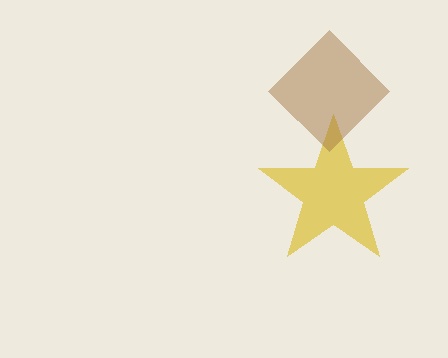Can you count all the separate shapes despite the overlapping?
Yes, there are 2 separate shapes.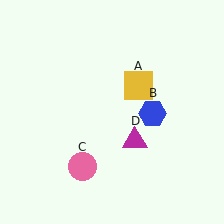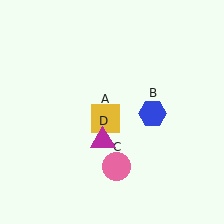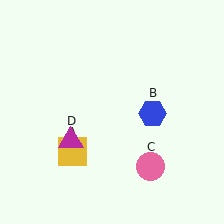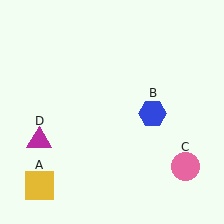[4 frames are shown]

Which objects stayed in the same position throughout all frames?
Blue hexagon (object B) remained stationary.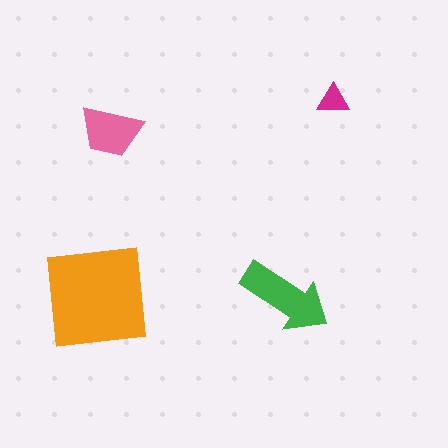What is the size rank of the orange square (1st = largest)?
1st.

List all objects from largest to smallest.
The orange square, the green arrow, the pink trapezoid, the magenta triangle.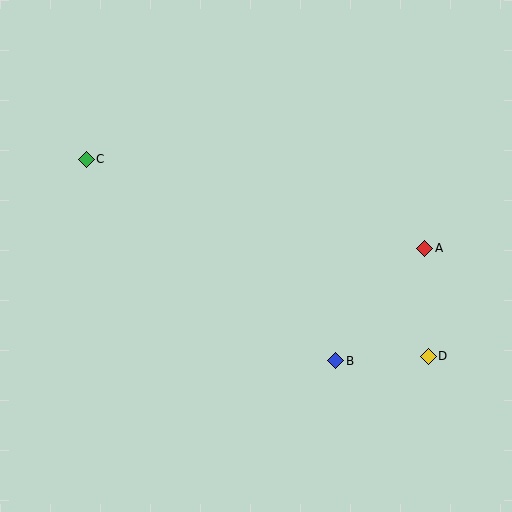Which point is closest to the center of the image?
Point B at (336, 361) is closest to the center.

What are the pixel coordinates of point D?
Point D is at (428, 356).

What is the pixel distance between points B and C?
The distance between B and C is 321 pixels.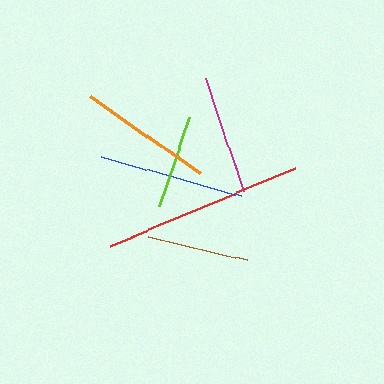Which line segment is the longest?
The red line is the longest at approximately 201 pixels.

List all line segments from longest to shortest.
From longest to shortest: red, blue, orange, magenta, brown, lime.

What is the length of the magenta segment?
The magenta segment is approximately 119 pixels long.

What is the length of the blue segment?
The blue segment is approximately 146 pixels long.